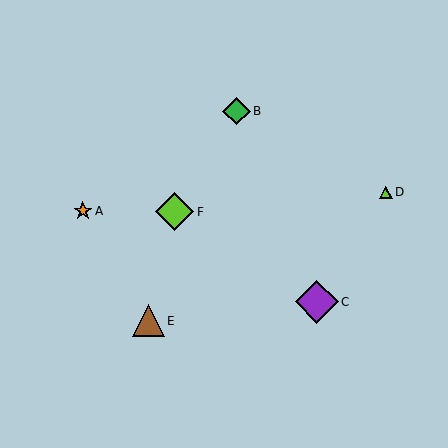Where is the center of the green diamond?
The center of the green diamond is at (236, 111).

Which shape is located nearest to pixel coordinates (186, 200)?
The lime diamond (labeled F) at (174, 212) is nearest to that location.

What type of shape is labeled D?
Shape D is a lime triangle.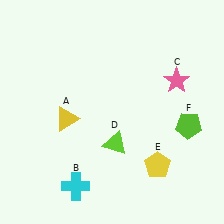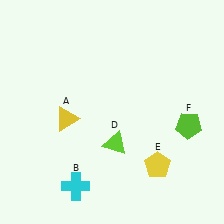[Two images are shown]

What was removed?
The pink star (C) was removed in Image 2.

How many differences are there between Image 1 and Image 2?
There is 1 difference between the two images.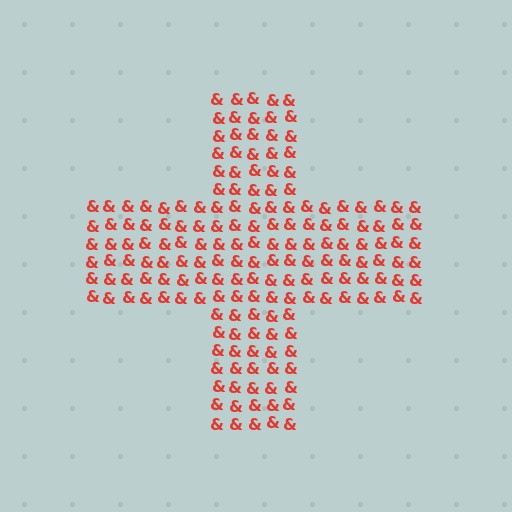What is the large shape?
The large shape is a cross.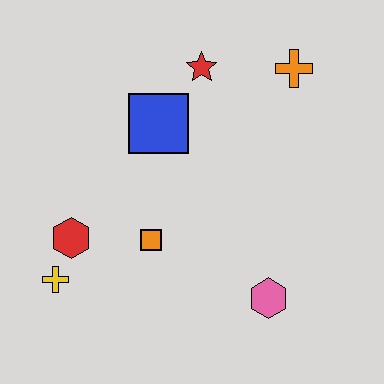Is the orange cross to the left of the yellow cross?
No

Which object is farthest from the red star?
The yellow cross is farthest from the red star.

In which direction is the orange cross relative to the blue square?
The orange cross is to the right of the blue square.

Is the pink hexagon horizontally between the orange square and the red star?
No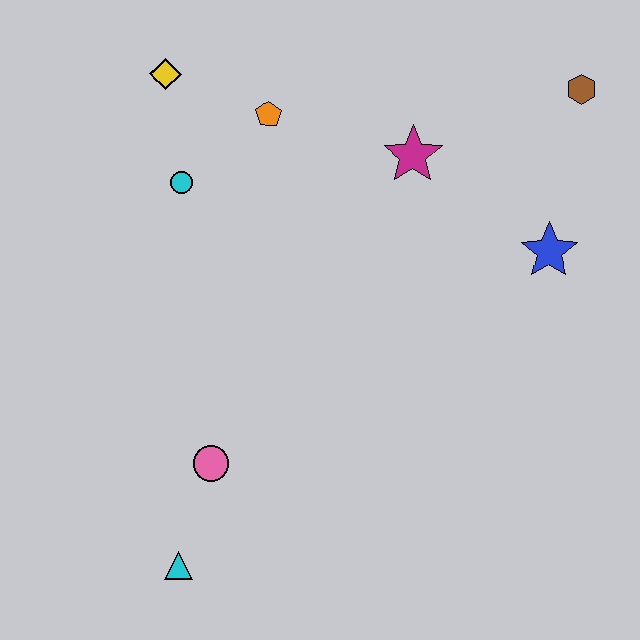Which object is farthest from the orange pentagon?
The cyan triangle is farthest from the orange pentagon.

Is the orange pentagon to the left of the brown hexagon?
Yes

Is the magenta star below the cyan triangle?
No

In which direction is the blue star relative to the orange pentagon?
The blue star is to the right of the orange pentagon.